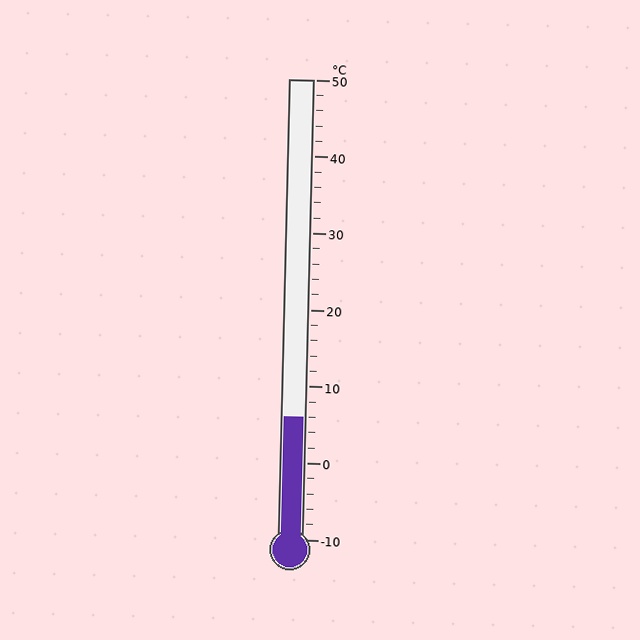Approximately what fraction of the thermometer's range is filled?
The thermometer is filled to approximately 25% of its range.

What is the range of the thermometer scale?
The thermometer scale ranges from -10°C to 50°C.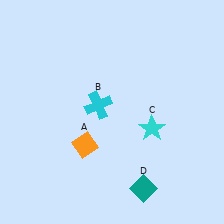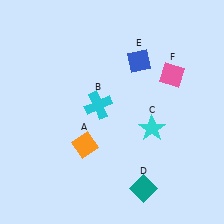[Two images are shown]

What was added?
A blue diamond (E), a pink diamond (F) were added in Image 2.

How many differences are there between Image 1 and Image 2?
There are 2 differences between the two images.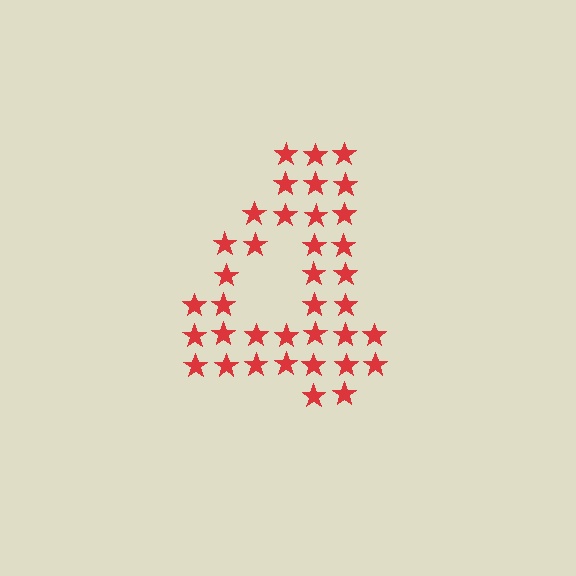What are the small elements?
The small elements are stars.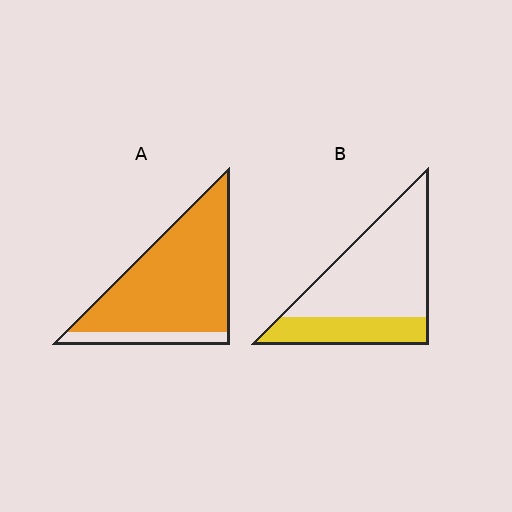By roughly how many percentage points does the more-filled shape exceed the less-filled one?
By roughly 55 percentage points (A over B).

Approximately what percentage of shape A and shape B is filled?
A is approximately 85% and B is approximately 30%.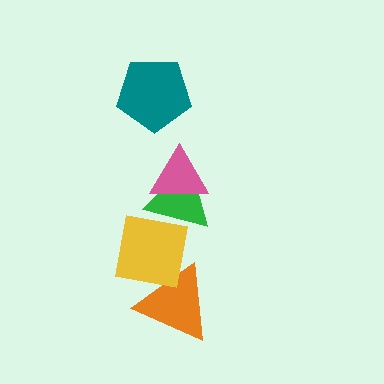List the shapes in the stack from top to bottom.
From top to bottom: the teal pentagon, the pink triangle, the green triangle, the yellow square, the orange triangle.